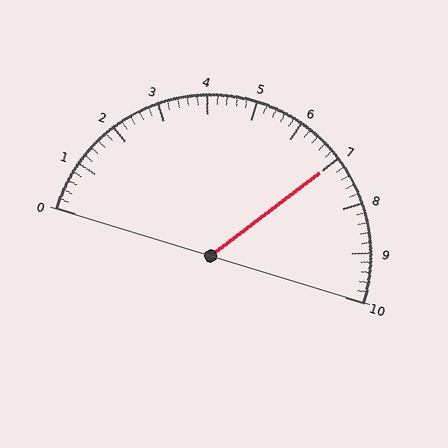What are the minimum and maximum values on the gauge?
The gauge ranges from 0 to 10.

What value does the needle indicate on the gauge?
The needle indicates approximately 7.0.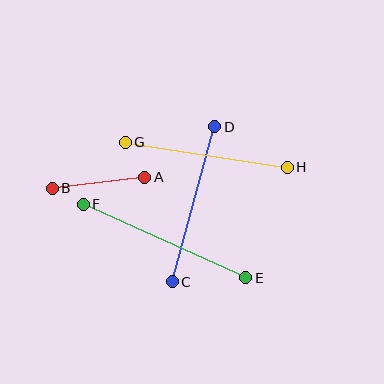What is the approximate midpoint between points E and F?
The midpoint is at approximately (164, 241) pixels.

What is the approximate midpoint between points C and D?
The midpoint is at approximately (193, 204) pixels.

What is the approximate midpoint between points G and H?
The midpoint is at approximately (206, 155) pixels.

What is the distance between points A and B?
The distance is approximately 93 pixels.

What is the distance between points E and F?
The distance is approximately 178 pixels.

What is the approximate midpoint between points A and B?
The midpoint is at approximately (98, 183) pixels.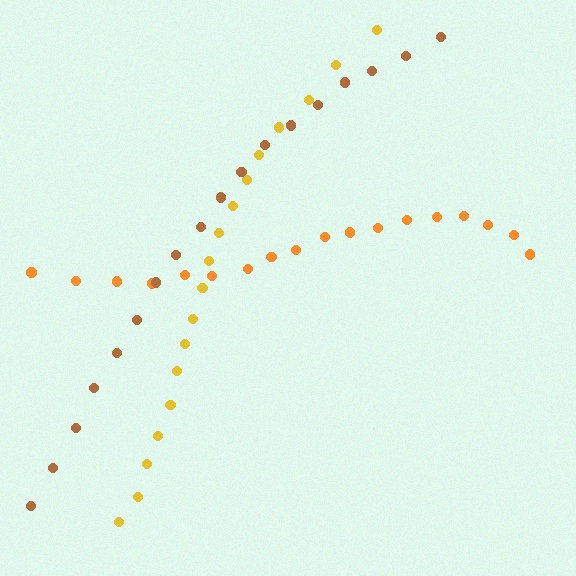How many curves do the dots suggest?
There are 3 distinct paths.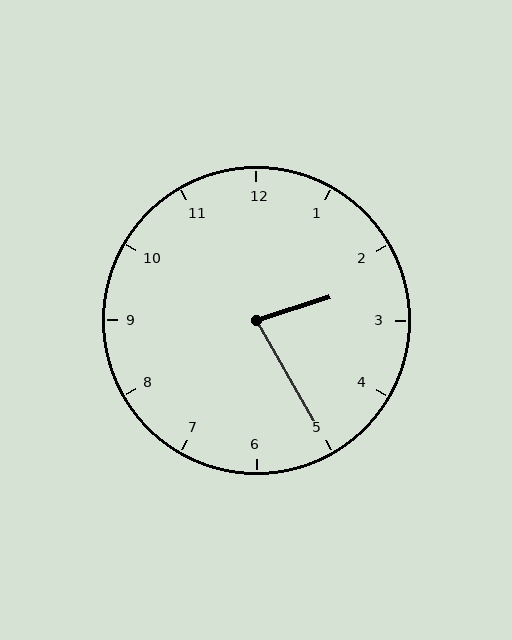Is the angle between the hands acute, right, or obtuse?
It is acute.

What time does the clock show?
2:25.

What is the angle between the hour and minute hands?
Approximately 78 degrees.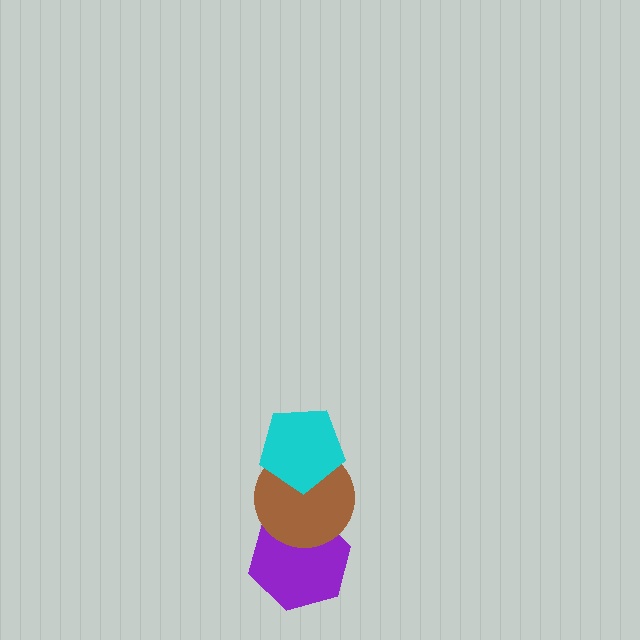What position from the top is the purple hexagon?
The purple hexagon is 3rd from the top.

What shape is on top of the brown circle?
The cyan pentagon is on top of the brown circle.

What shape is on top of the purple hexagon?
The brown circle is on top of the purple hexagon.